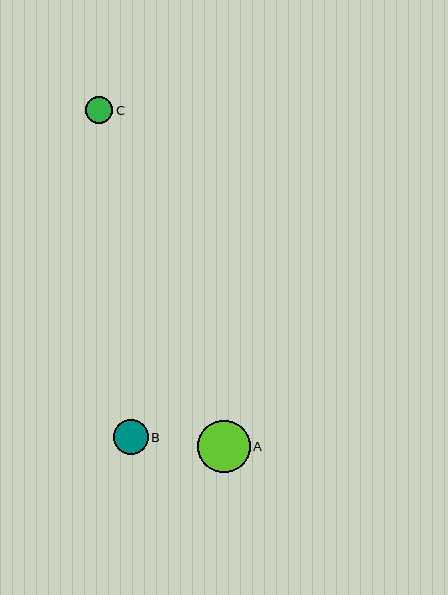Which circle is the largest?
Circle A is the largest with a size of approximately 52 pixels.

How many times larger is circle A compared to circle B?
Circle A is approximately 1.5 times the size of circle B.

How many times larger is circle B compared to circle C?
Circle B is approximately 1.3 times the size of circle C.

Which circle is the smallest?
Circle C is the smallest with a size of approximately 27 pixels.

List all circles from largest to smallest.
From largest to smallest: A, B, C.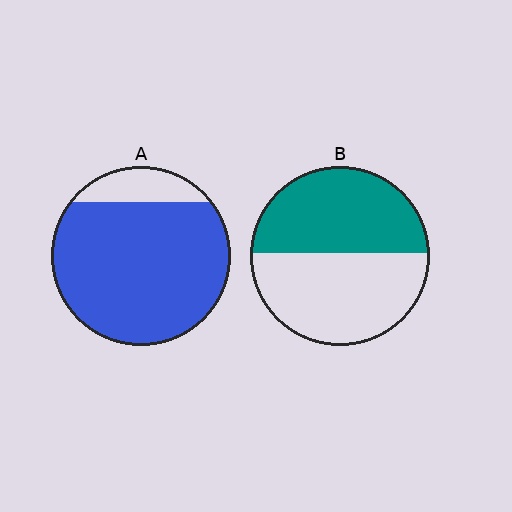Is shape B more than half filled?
Roughly half.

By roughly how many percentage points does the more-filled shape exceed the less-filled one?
By roughly 40 percentage points (A over B).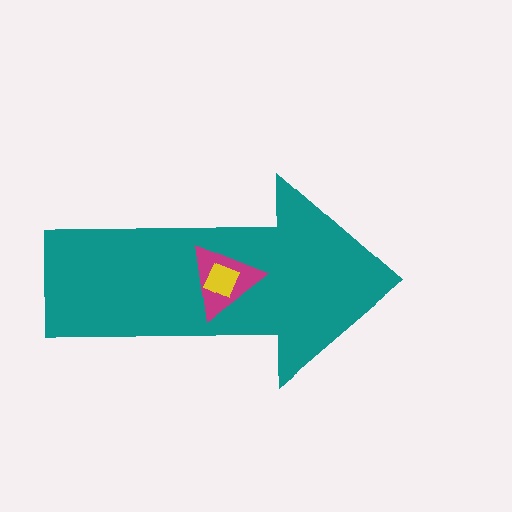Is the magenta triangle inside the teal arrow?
Yes.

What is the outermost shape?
The teal arrow.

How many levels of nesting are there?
3.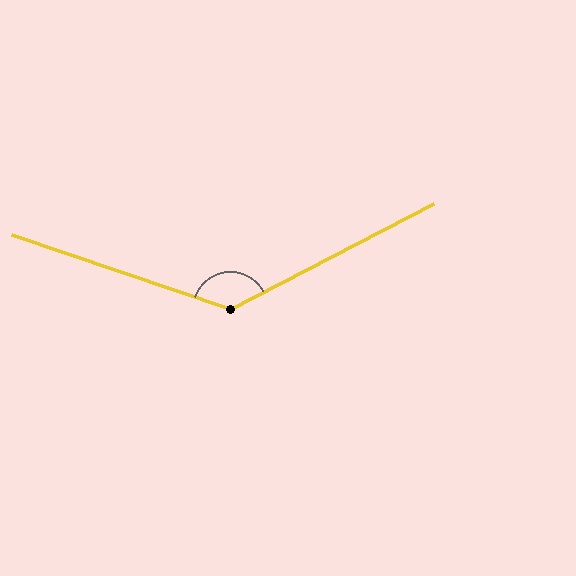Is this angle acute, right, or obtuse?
It is obtuse.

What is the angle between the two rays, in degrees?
Approximately 134 degrees.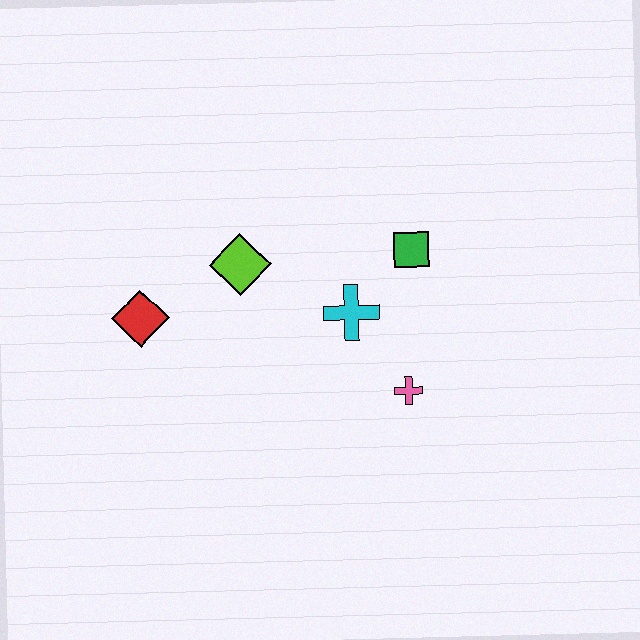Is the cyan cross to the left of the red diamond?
No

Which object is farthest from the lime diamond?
The pink cross is farthest from the lime diamond.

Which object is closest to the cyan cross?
The green square is closest to the cyan cross.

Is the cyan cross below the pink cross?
No